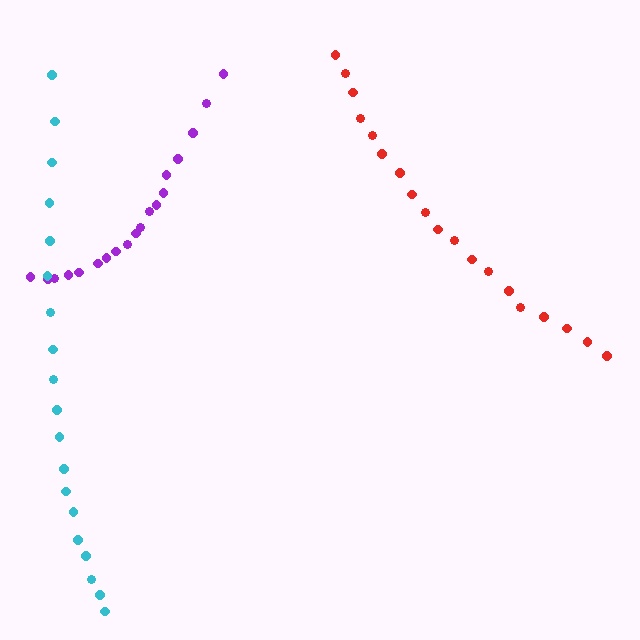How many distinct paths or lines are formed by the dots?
There are 3 distinct paths.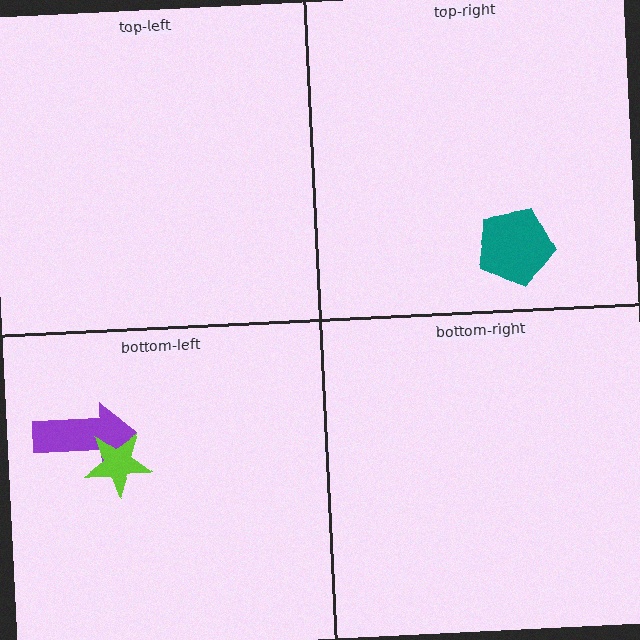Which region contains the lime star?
The bottom-left region.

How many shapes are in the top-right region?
1.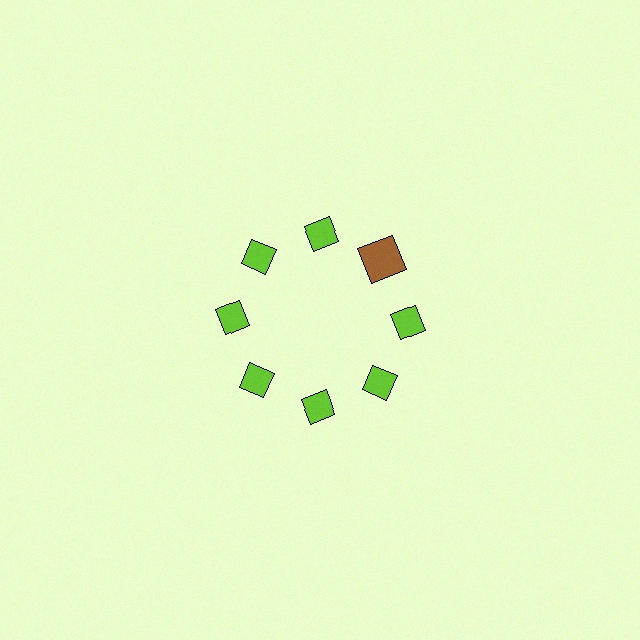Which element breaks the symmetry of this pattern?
The brown square at roughly the 2 o'clock position breaks the symmetry. All other shapes are lime diamonds.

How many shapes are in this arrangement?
There are 8 shapes arranged in a ring pattern.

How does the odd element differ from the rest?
It differs in both color (brown instead of lime) and shape (square instead of diamond).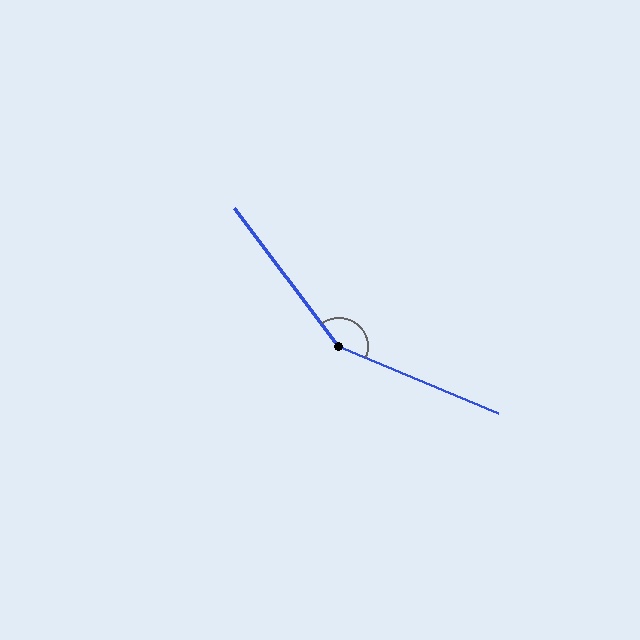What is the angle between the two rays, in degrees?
Approximately 150 degrees.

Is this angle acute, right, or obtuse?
It is obtuse.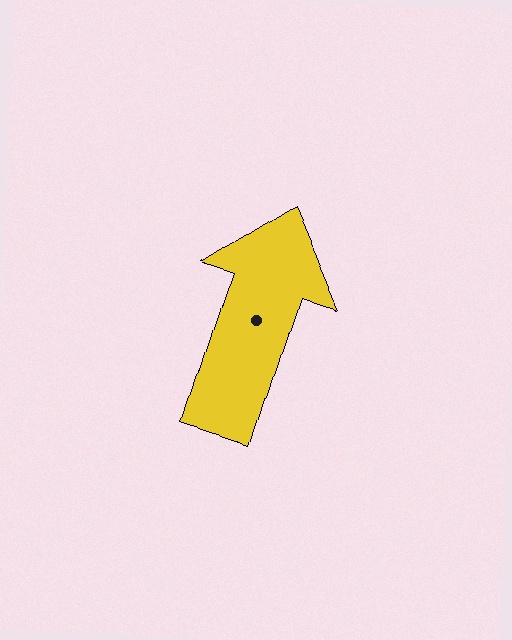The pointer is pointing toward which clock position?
Roughly 1 o'clock.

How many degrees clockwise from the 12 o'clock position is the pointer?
Approximately 18 degrees.